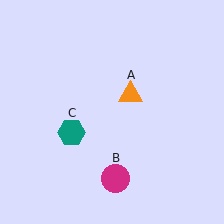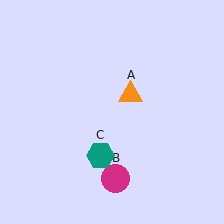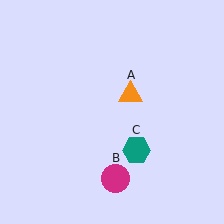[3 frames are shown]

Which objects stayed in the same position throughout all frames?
Orange triangle (object A) and magenta circle (object B) remained stationary.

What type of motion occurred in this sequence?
The teal hexagon (object C) rotated counterclockwise around the center of the scene.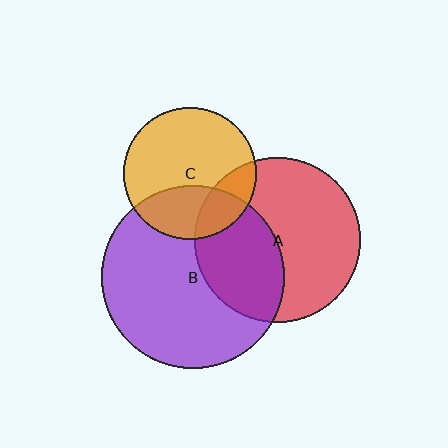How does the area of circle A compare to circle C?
Approximately 1.6 times.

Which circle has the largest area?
Circle B (purple).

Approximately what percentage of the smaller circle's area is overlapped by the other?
Approximately 30%.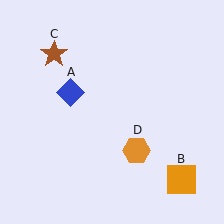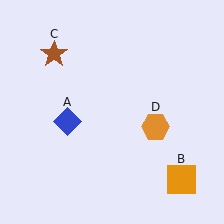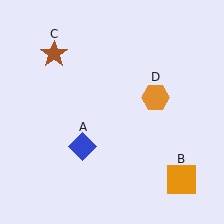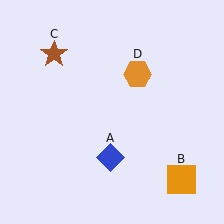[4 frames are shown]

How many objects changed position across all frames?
2 objects changed position: blue diamond (object A), orange hexagon (object D).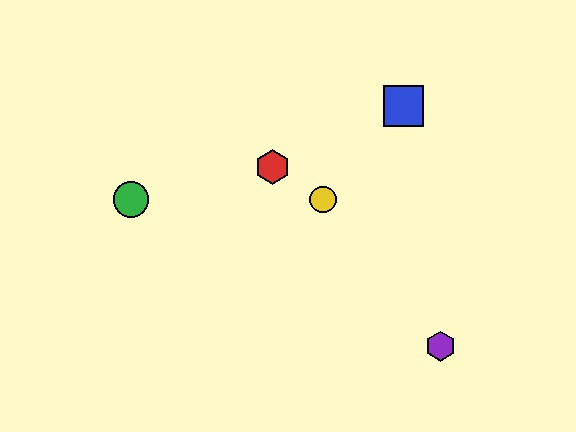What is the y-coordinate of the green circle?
The green circle is at y≈200.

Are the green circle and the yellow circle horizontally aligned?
Yes, both are at y≈200.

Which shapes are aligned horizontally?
The green circle, the yellow circle are aligned horizontally.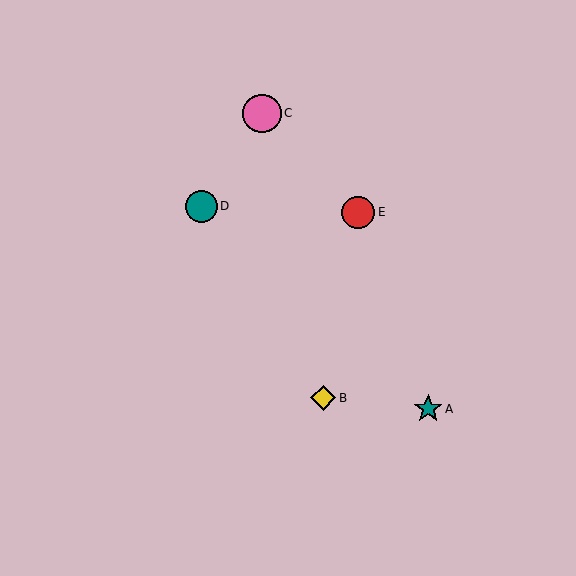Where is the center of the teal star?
The center of the teal star is at (428, 409).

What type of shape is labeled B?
Shape B is a yellow diamond.